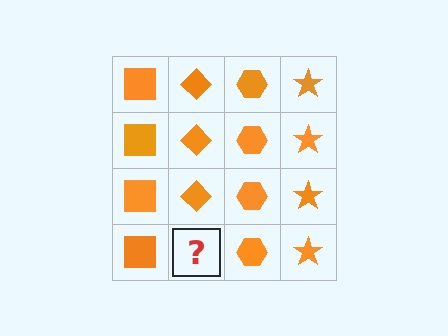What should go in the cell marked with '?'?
The missing cell should contain an orange diamond.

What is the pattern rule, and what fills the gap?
The rule is that each column has a consistent shape. The gap should be filled with an orange diamond.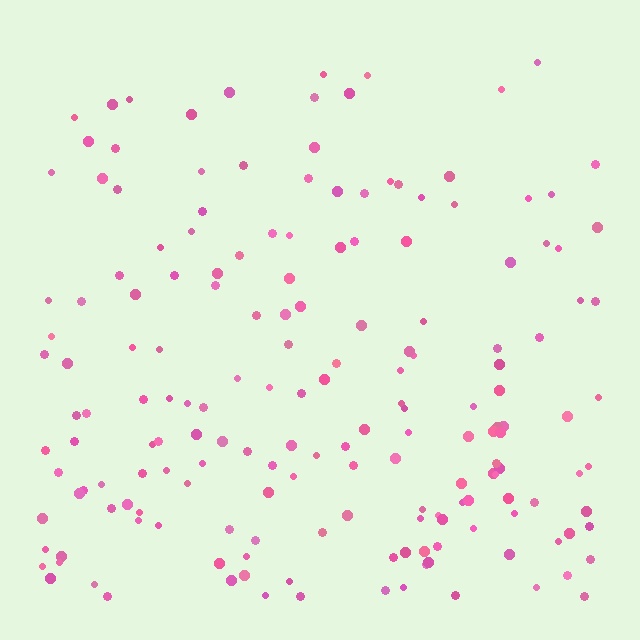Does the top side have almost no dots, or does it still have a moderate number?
Still a moderate number, just noticeably fewer than the bottom.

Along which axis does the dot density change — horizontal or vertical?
Vertical.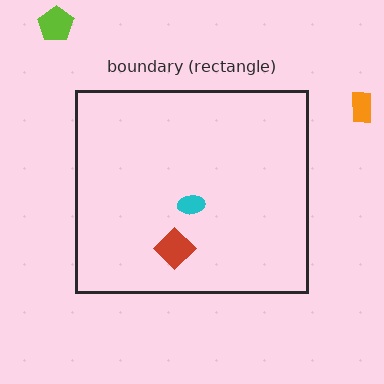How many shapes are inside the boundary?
2 inside, 2 outside.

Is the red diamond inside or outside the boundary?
Inside.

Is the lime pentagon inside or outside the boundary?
Outside.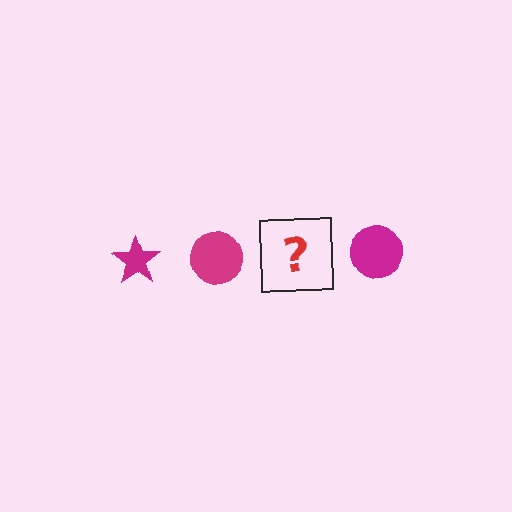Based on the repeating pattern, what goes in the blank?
The blank should be a magenta star.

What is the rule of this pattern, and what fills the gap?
The rule is that the pattern cycles through star, circle shapes in magenta. The gap should be filled with a magenta star.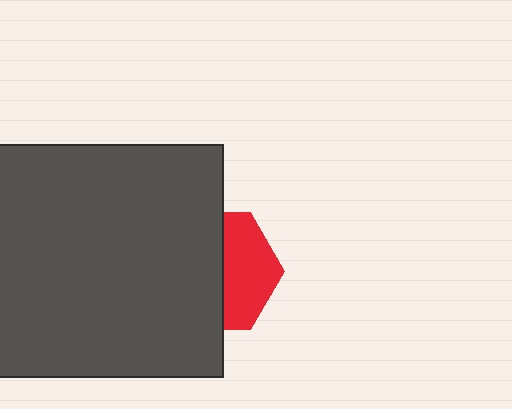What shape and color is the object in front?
The object in front is a dark gray square.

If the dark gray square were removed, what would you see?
You would see the complete red hexagon.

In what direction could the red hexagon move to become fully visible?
The red hexagon could move right. That would shift it out from behind the dark gray square entirely.